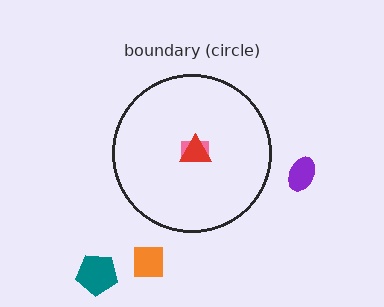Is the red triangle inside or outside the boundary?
Inside.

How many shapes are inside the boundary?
2 inside, 3 outside.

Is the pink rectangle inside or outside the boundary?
Inside.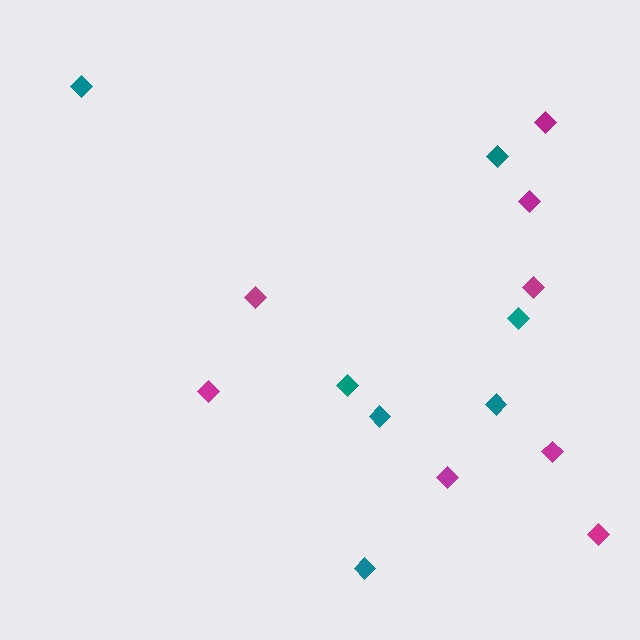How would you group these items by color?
There are 2 groups: one group of teal diamonds (7) and one group of magenta diamonds (8).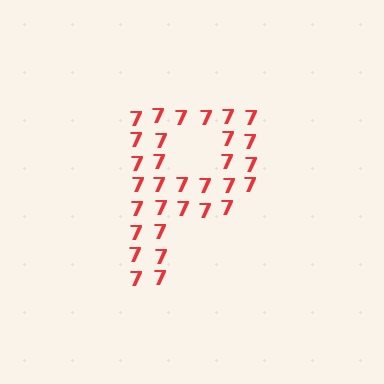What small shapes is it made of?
It is made of small digit 7's.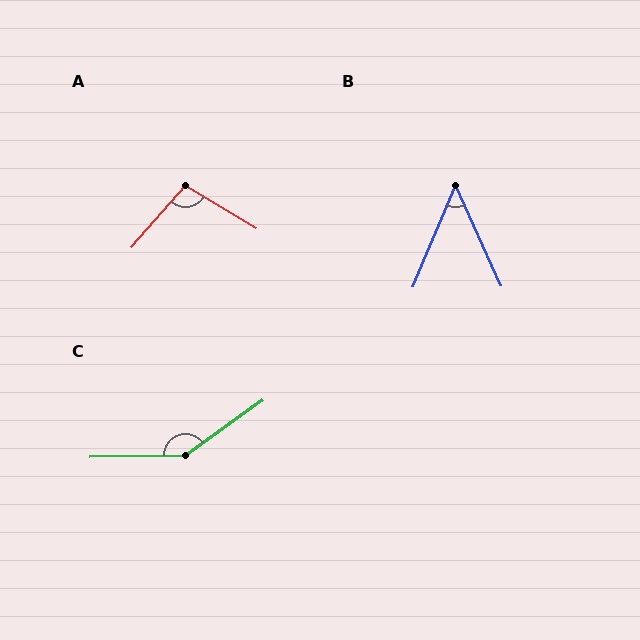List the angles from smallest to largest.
B (47°), A (99°), C (145°).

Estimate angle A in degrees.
Approximately 99 degrees.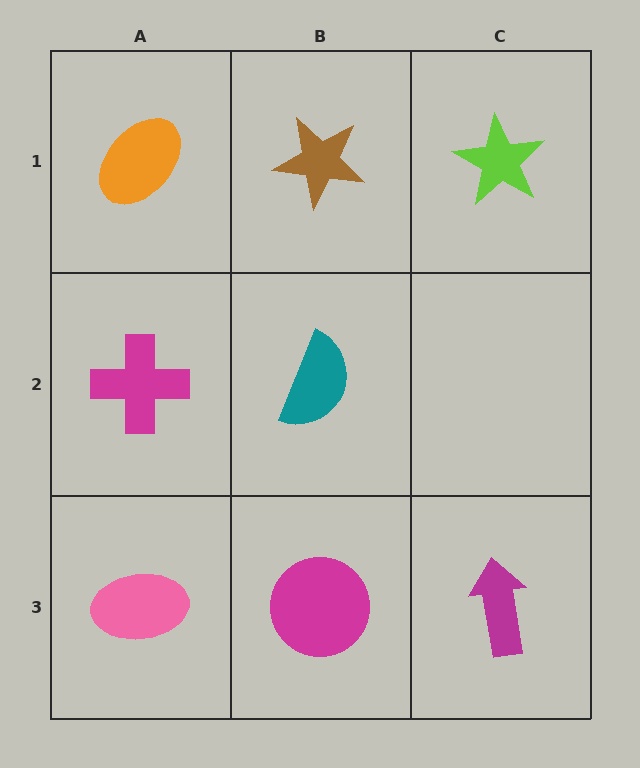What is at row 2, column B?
A teal semicircle.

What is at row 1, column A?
An orange ellipse.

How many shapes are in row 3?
3 shapes.